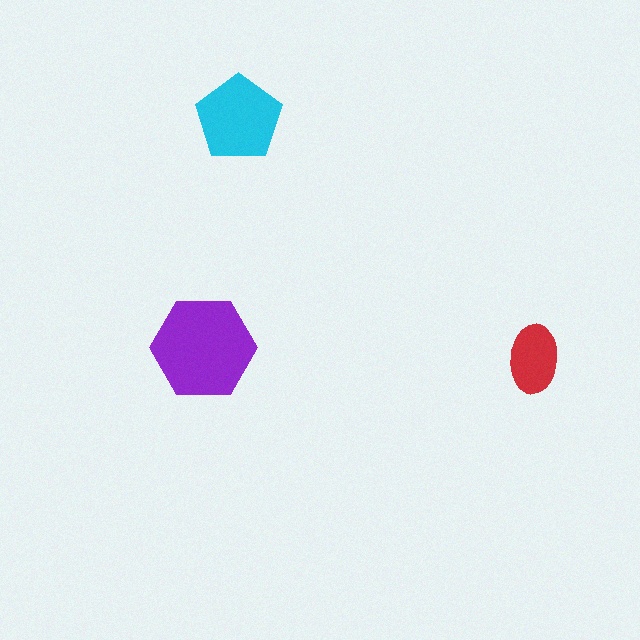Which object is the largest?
The purple hexagon.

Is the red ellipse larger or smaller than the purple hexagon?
Smaller.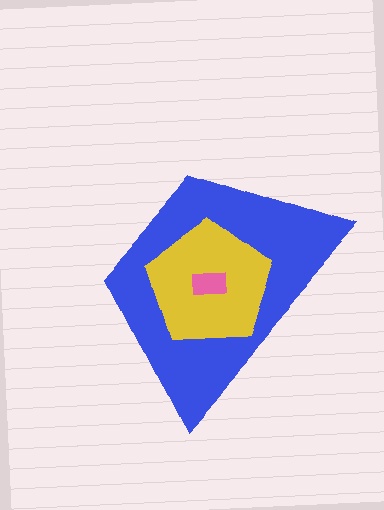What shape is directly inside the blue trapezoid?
The yellow pentagon.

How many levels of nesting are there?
3.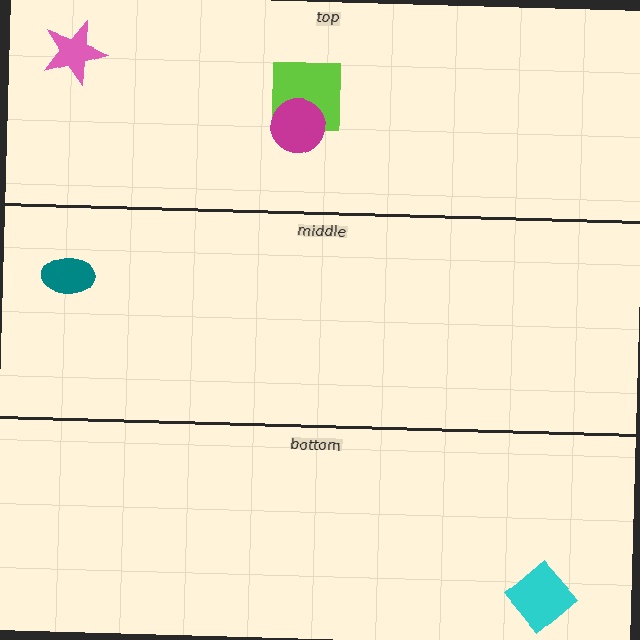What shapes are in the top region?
The pink star, the lime square, the magenta circle.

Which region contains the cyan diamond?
The bottom region.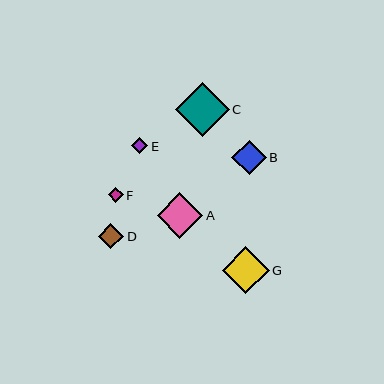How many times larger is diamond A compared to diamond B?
Diamond A is approximately 1.3 times the size of diamond B.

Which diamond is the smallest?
Diamond F is the smallest with a size of approximately 15 pixels.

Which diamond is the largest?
Diamond C is the largest with a size of approximately 54 pixels.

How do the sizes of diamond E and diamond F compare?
Diamond E and diamond F are approximately the same size.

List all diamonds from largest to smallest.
From largest to smallest: C, G, A, B, D, E, F.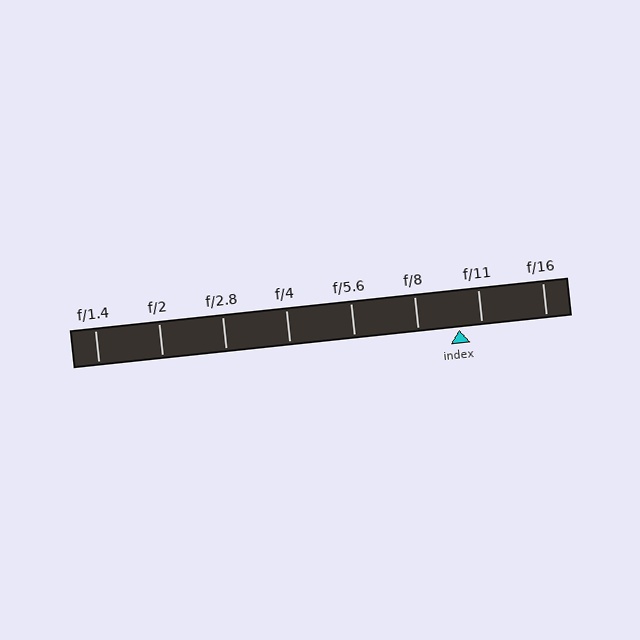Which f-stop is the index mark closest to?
The index mark is closest to f/11.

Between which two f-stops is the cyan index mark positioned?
The index mark is between f/8 and f/11.